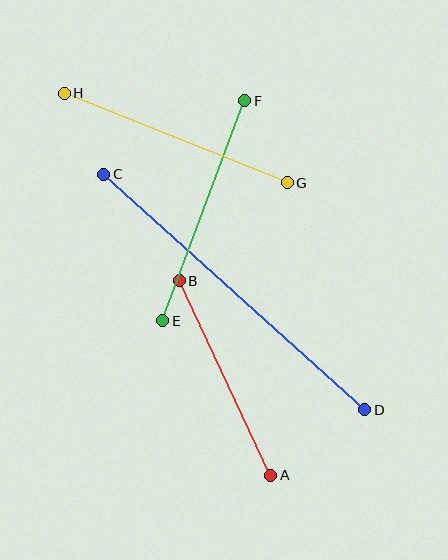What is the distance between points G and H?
The distance is approximately 240 pixels.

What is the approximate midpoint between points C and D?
The midpoint is at approximately (234, 292) pixels.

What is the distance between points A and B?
The distance is approximately 215 pixels.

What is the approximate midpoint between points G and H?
The midpoint is at approximately (176, 138) pixels.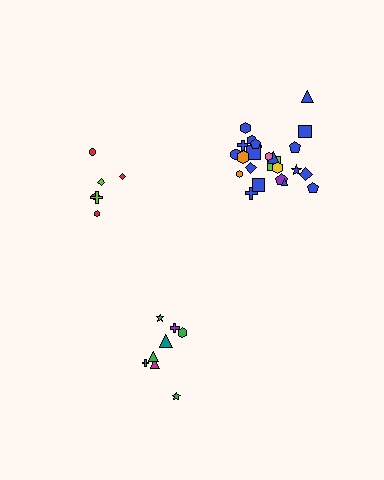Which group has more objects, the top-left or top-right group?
The top-right group.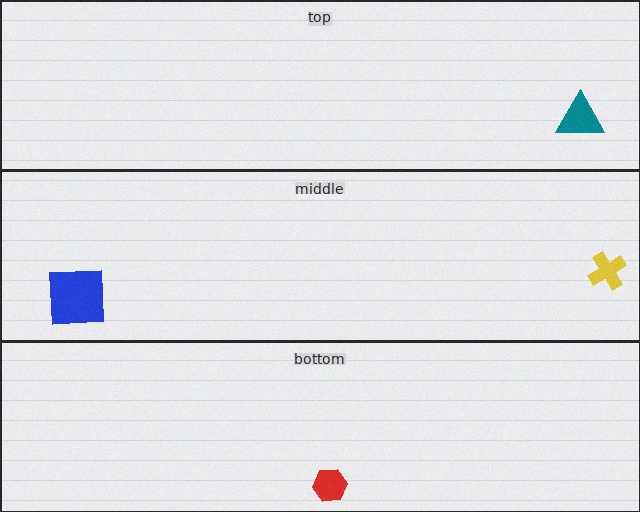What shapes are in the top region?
The teal triangle.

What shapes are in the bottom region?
The red hexagon.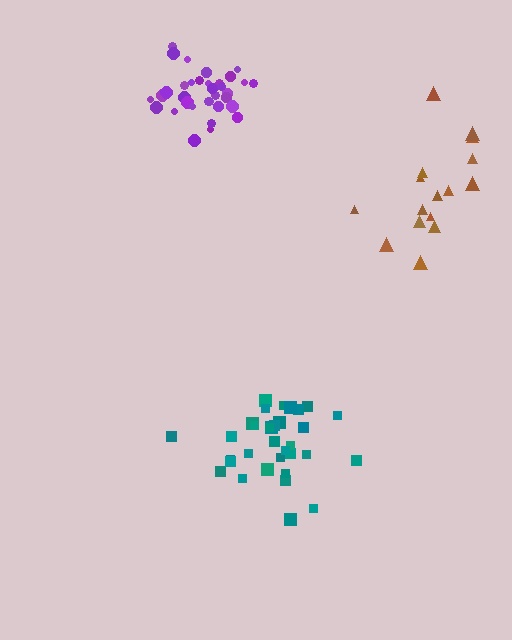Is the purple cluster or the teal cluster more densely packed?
Purple.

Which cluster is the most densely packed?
Purple.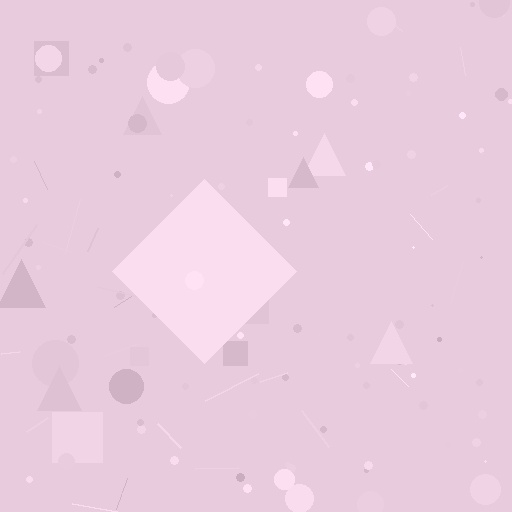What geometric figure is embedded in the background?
A diamond is embedded in the background.